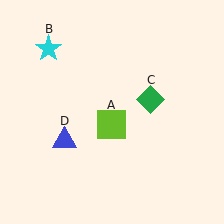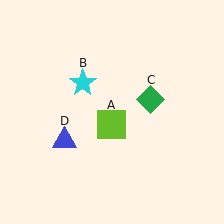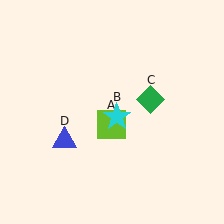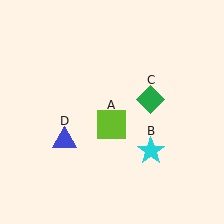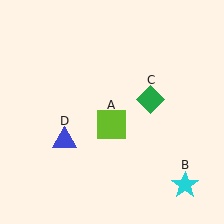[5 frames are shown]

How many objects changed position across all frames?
1 object changed position: cyan star (object B).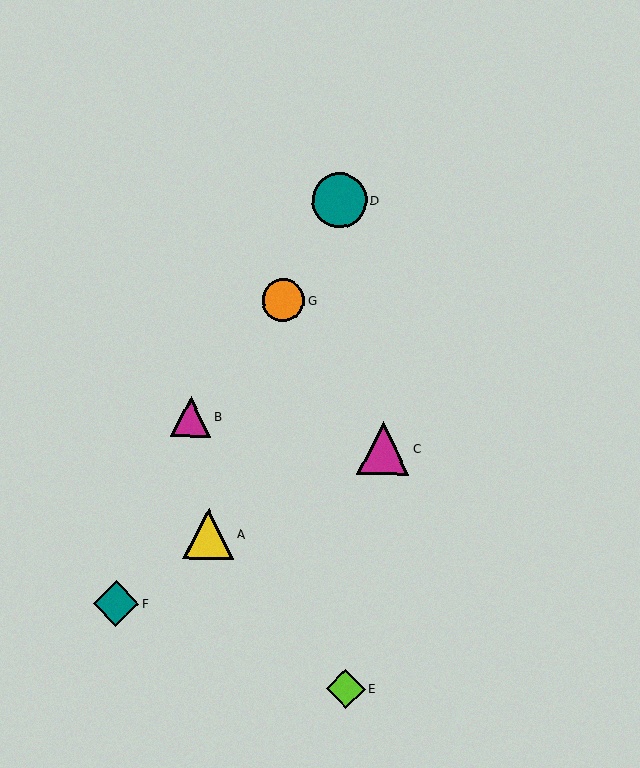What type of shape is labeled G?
Shape G is an orange circle.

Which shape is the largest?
The teal circle (labeled D) is the largest.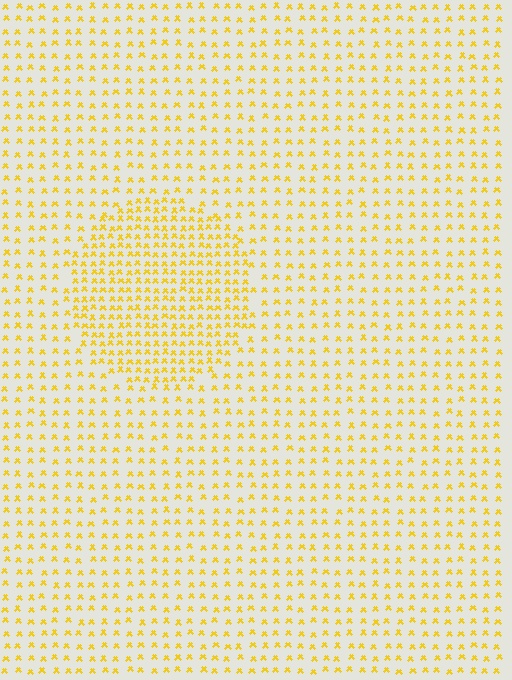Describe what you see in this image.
The image contains small yellow elements arranged at two different densities. A circle-shaped region is visible where the elements are more densely packed than the surrounding area.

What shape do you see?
I see a circle.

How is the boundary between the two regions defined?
The boundary is defined by a change in element density (approximately 1.9x ratio). All elements are the same color, size, and shape.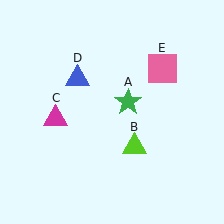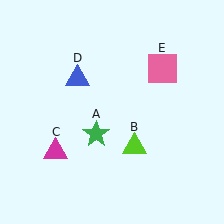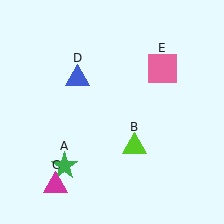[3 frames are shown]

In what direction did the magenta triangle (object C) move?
The magenta triangle (object C) moved down.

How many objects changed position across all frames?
2 objects changed position: green star (object A), magenta triangle (object C).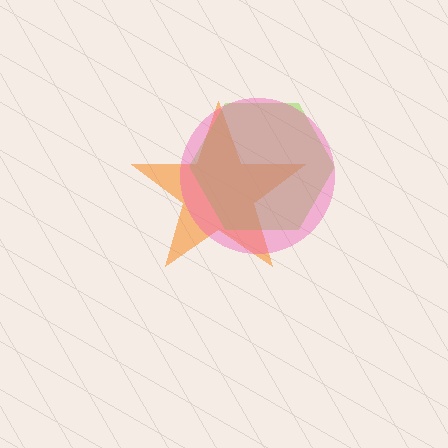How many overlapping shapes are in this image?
There are 3 overlapping shapes in the image.